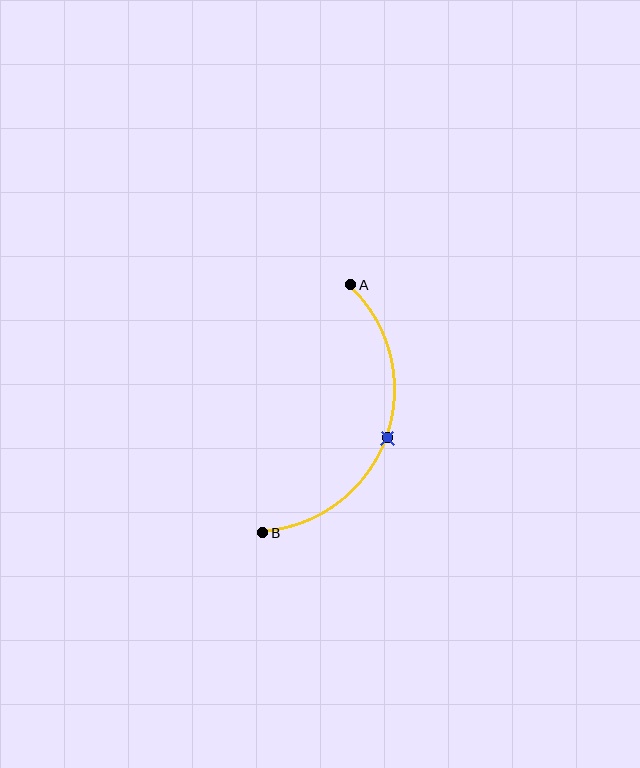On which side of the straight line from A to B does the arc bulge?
The arc bulges to the right of the straight line connecting A and B.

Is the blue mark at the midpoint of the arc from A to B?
Yes. The blue mark lies on the arc at equal arc-length from both A and B — it is the arc midpoint.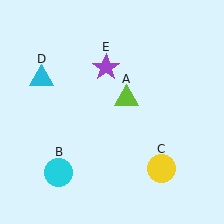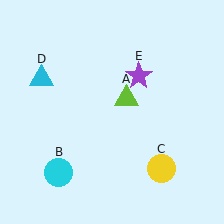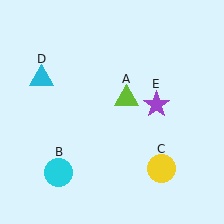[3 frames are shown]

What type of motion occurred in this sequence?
The purple star (object E) rotated clockwise around the center of the scene.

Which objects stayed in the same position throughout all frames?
Lime triangle (object A) and cyan circle (object B) and yellow circle (object C) and cyan triangle (object D) remained stationary.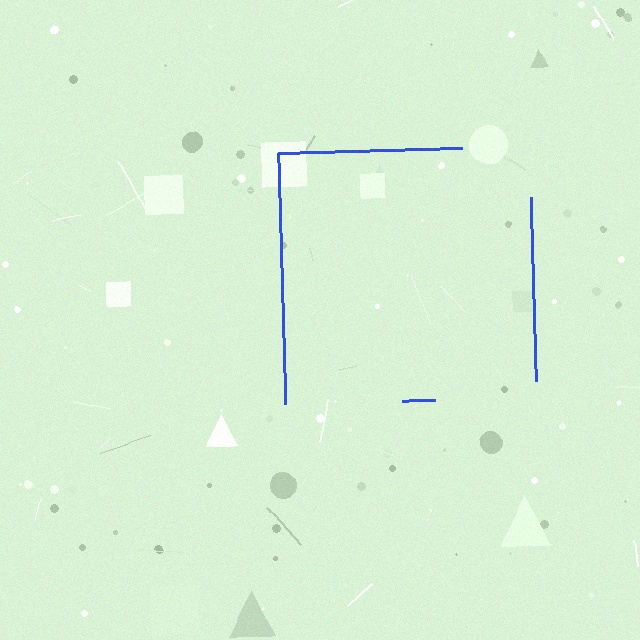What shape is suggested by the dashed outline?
The dashed outline suggests a square.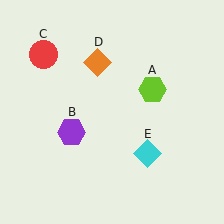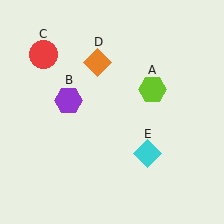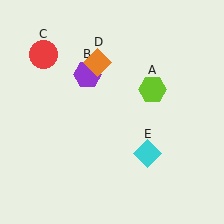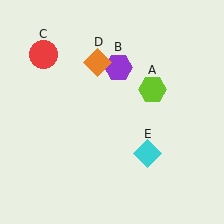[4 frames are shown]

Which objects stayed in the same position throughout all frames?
Lime hexagon (object A) and red circle (object C) and orange diamond (object D) and cyan diamond (object E) remained stationary.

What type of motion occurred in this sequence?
The purple hexagon (object B) rotated clockwise around the center of the scene.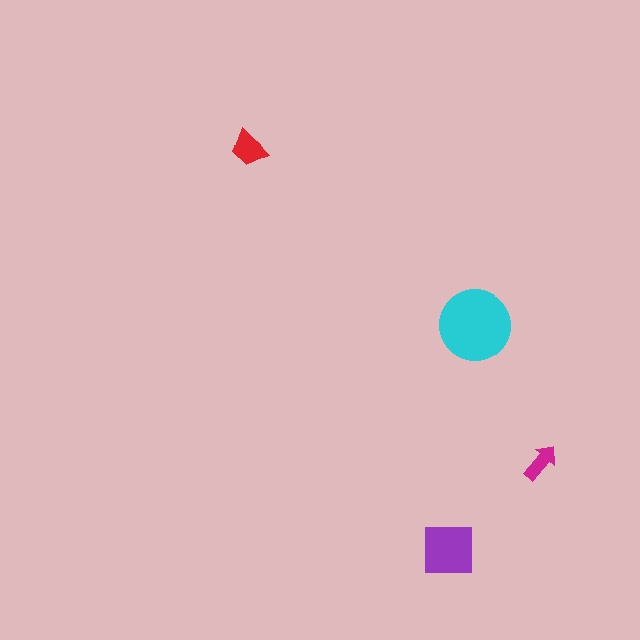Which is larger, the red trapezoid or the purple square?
The purple square.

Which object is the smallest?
The magenta arrow.